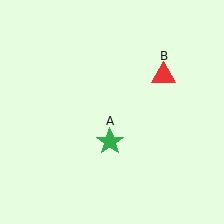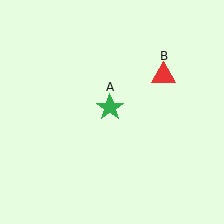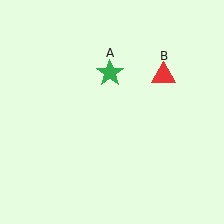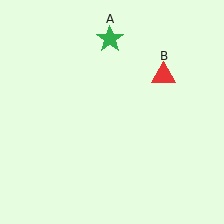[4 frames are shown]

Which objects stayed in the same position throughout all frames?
Red triangle (object B) remained stationary.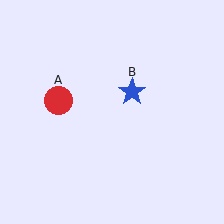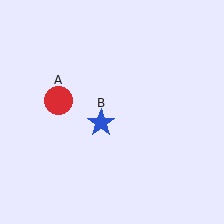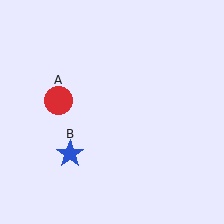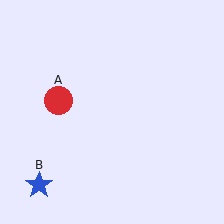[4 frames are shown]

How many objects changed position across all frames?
1 object changed position: blue star (object B).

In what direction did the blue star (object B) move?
The blue star (object B) moved down and to the left.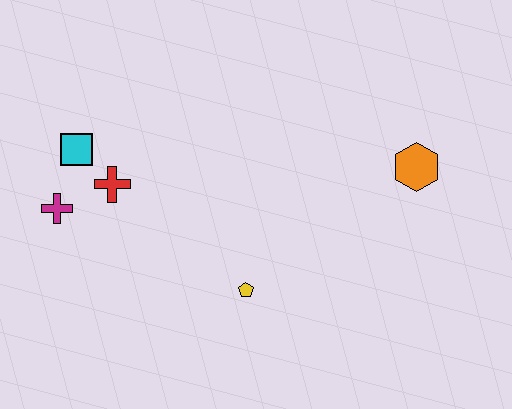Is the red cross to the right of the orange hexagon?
No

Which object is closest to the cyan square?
The red cross is closest to the cyan square.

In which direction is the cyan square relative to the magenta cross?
The cyan square is above the magenta cross.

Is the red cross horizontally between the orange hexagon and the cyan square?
Yes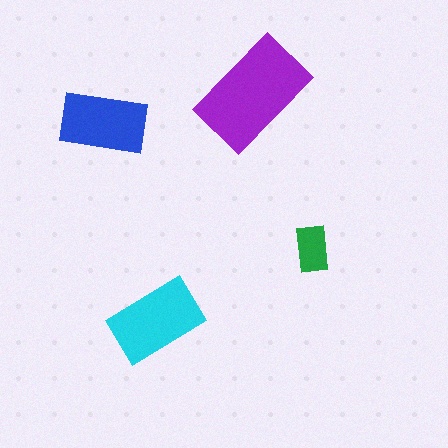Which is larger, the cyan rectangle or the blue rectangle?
The cyan one.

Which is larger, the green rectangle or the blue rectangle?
The blue one.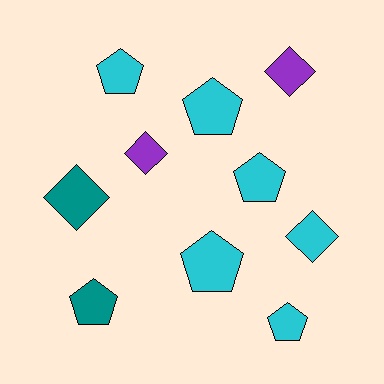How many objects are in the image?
There are 10 objects.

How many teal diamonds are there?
There is 1 teal diamond.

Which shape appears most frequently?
Pentagon, with 6 objects.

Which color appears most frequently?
Cyan, with 6 objects.